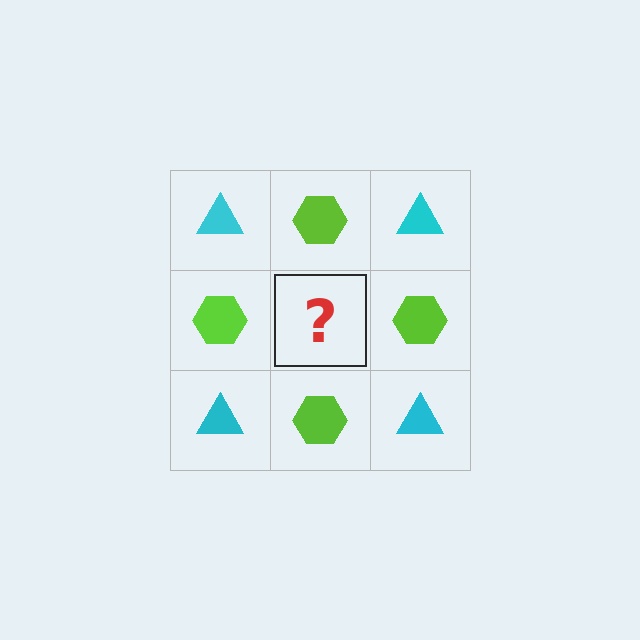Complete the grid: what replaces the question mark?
The question mark should be replaced with a cyan triangle.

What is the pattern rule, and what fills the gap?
The rule is that it alternates cyan triangle and lime hexagon in a checkerboard pattern. The gap should be filled with a cyan triangle.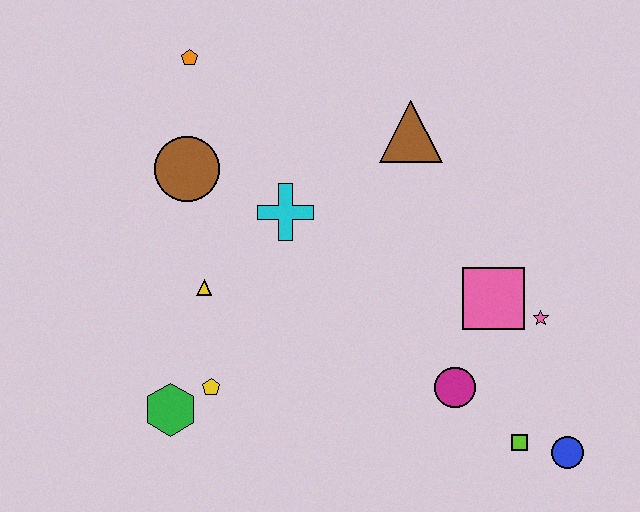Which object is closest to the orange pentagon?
The brown circle is closest to the orange pentagon.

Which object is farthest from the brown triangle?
The green hexagon is farthest from the brown triangle.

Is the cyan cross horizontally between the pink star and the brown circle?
Yes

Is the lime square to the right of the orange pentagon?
Yes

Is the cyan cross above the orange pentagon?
No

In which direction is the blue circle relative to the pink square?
The blue circle is below the pink square.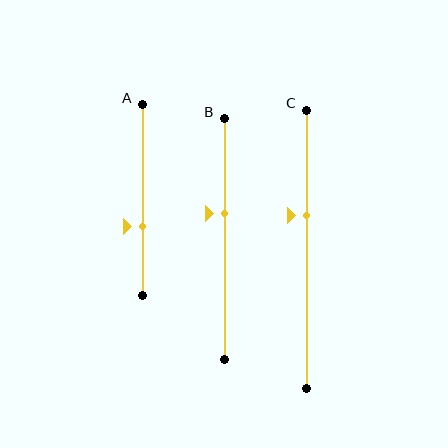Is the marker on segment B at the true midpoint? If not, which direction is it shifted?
No, the marker on segment B is shifted upward by about 11% of the segment length.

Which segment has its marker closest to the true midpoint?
Segment B has its marker closest to the true midpoint.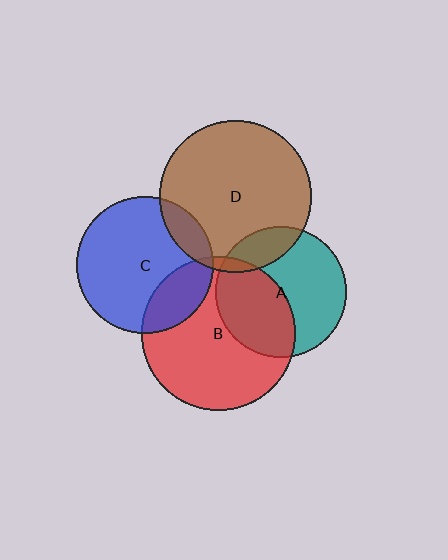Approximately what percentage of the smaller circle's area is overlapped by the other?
Approximately 45%.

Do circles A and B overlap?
Yes.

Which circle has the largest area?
Circle B (red).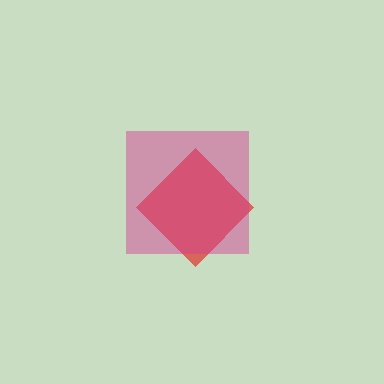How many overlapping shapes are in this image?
There are 2 overlapping shapes in the image.